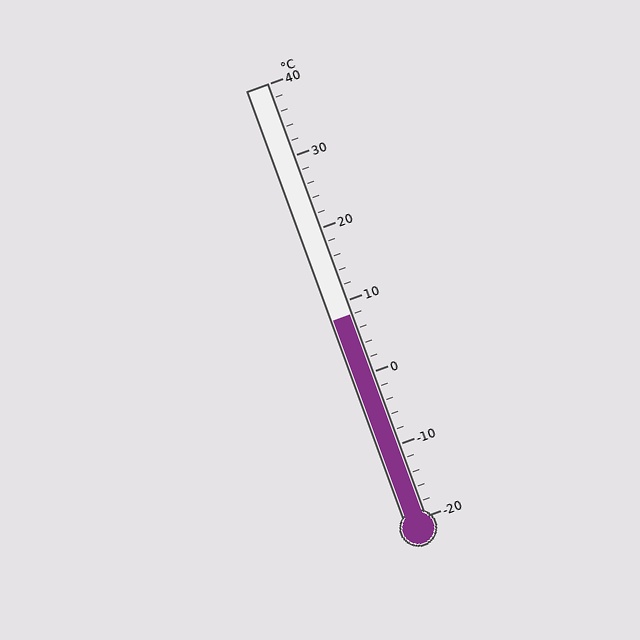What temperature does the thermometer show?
The thermometer shows approximately 8°C.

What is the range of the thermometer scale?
The thermometer scale ranges from -20°C to 40°C.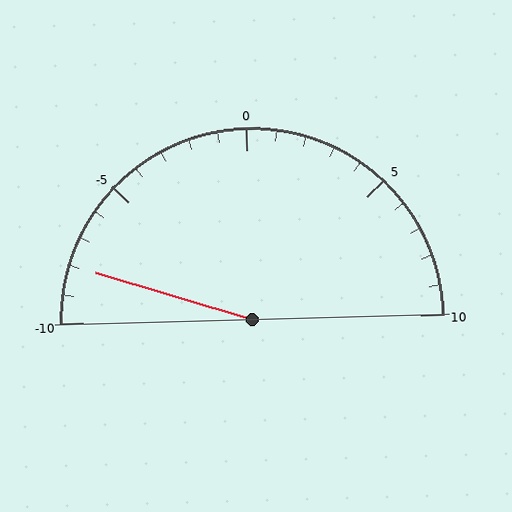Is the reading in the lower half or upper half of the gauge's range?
The reading is in the lower half of the range (-10 to 10).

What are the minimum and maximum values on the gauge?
The gauge ranges from -10 to 10.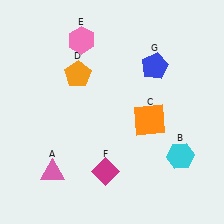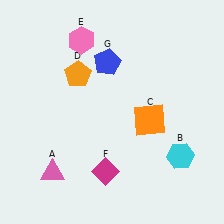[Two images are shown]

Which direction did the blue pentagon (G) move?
The blue pentagon (G) moved left.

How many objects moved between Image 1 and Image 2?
1 object moved between the two images.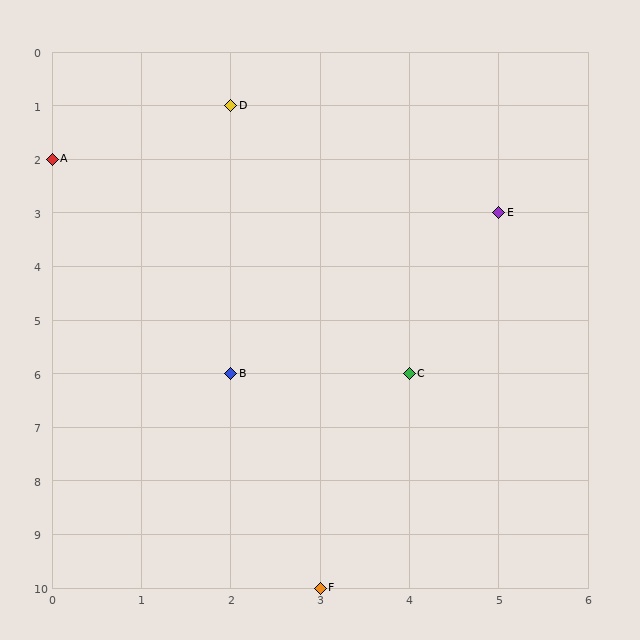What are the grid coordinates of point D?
Point D is at grid coordinates (2, 1).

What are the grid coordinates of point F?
Point F is at grid coordinates (3, 10).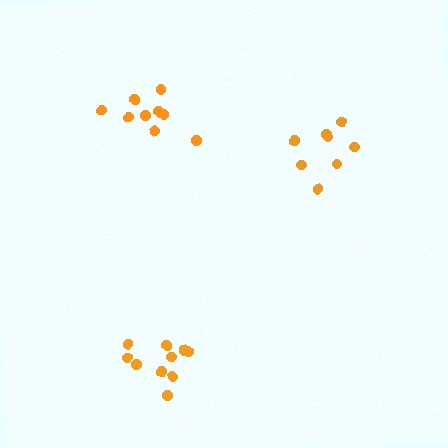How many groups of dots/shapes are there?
There are 3 groups.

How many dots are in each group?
Group 1: 10 dots, Group 2: 10 dots, Group 3: 8 dots (28 total).